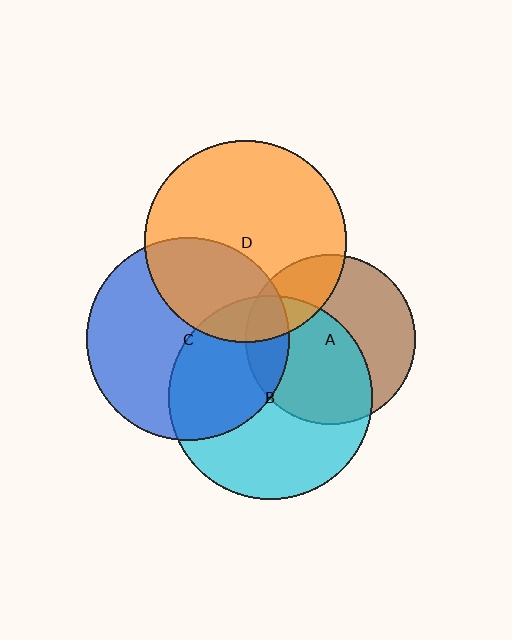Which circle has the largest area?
Circle B (cyan).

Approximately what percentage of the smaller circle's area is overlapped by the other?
Approximately 35%.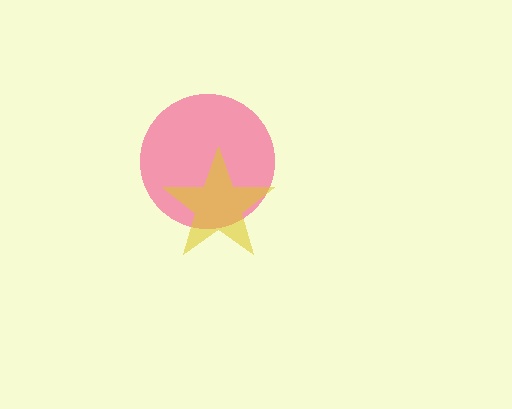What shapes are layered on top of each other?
The layered shapes are: a pink circle, a yellow star.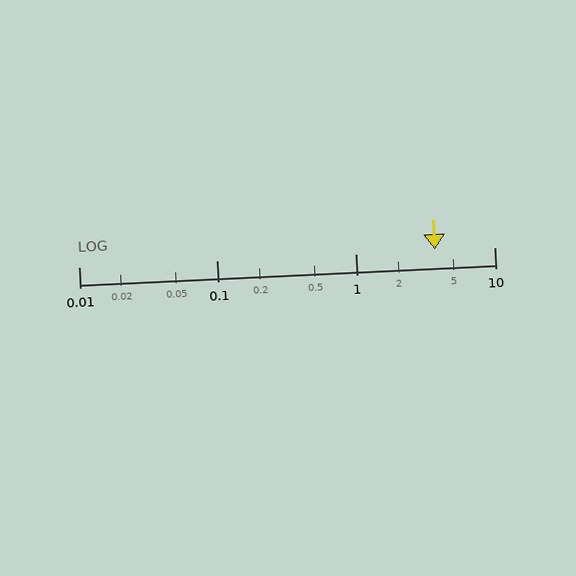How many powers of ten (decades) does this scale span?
The scale spans 3 decades, from 0.01 to 10.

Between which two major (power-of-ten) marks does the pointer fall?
The pointer is between 1 and 10.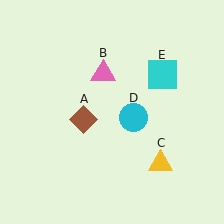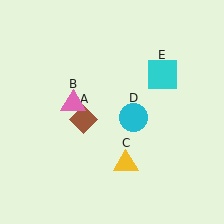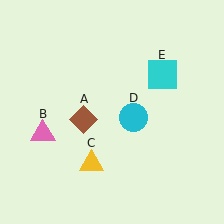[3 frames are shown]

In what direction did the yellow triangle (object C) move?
The yellow triangle (object C) moved left.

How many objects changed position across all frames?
2 objects changed position: pink triangle (object B), yellow triangle (object C).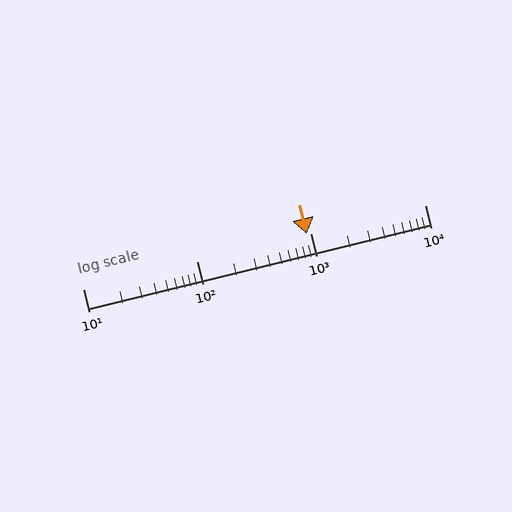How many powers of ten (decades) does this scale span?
The scale spans 3 decades, from 10 to 10000.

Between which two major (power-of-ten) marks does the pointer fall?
The pointer is between 100 and 1000.